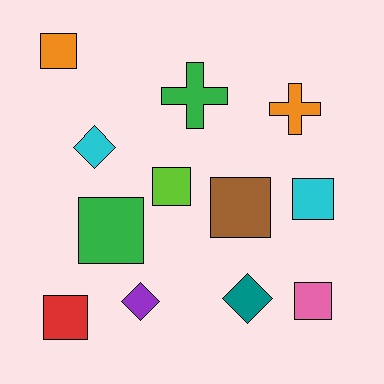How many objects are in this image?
There are 12 objects.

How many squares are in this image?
There are 7 squares.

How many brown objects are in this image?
There is 1 brown object.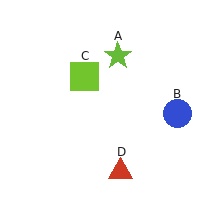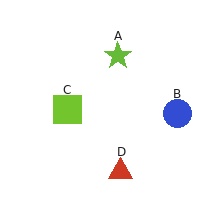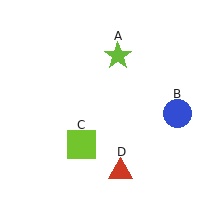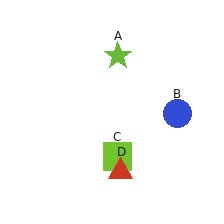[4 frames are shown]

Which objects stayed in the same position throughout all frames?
Lime star (object A) and blue circle (object B) and red triangle (object D) remained stationary.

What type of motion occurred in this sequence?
The lime square (object C) rotated counterclockwise around the center of the scene.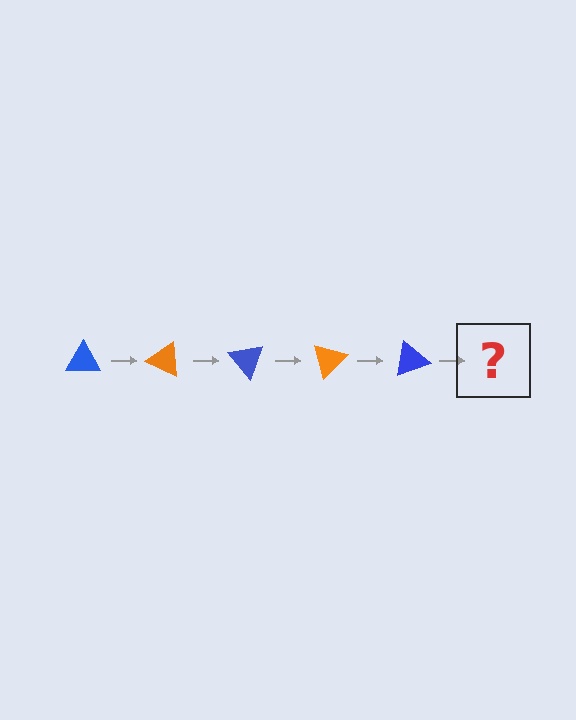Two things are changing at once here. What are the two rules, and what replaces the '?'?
The two rules are that it rotates 25 degrees each step and the color cycles through blue and orange. The '?' should be an orange triangle, rotated 125 degrees from the start.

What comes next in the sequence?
The next element should be an orange triangle, rotated 125 degrees from the start.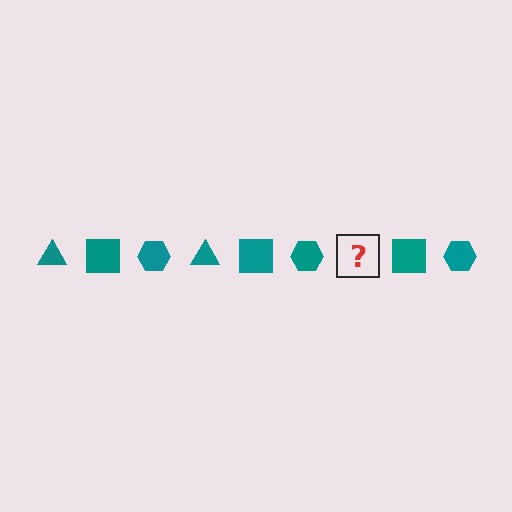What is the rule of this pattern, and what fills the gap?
The rule is that the pattern cycles through triangle, square, hexagon shapes in teal. The gap should be filled with a teal triangle.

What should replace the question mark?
The question mark should be replaced with a teal triangle.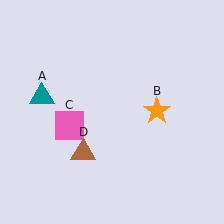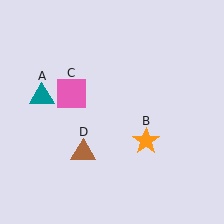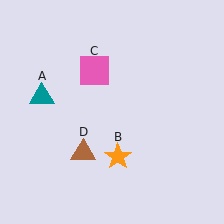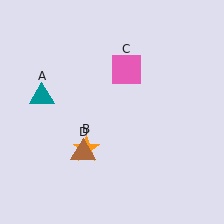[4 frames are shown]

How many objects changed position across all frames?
2 objects changed position: orange star (object B), pink square (object C).